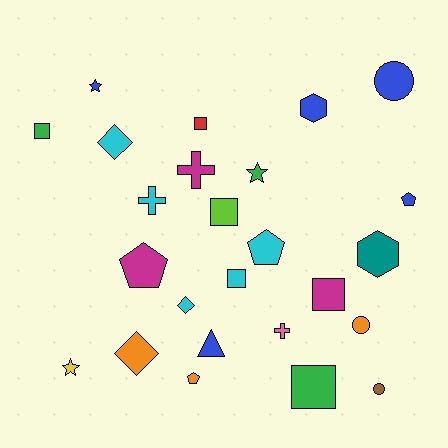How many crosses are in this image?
There are 3 crosses.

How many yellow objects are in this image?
There is 1 yellow object.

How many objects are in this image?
There are 25 objects.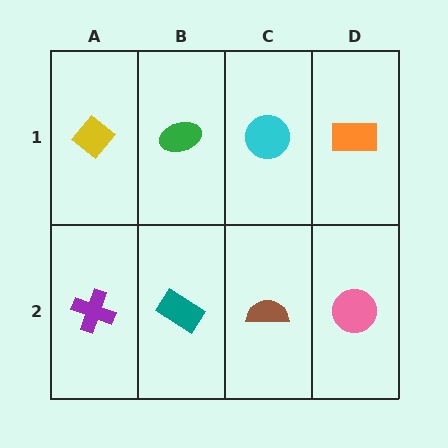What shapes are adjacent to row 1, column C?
A brown semicircle (row 2, column C), a green ellipse (row 1, column B), an orange rectangle (row 1, column D).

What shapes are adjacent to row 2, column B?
A green ellipse (row 1, column B), a purple cross (row 2, column A), a brown semicircle (row 2, column C).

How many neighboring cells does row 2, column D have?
2.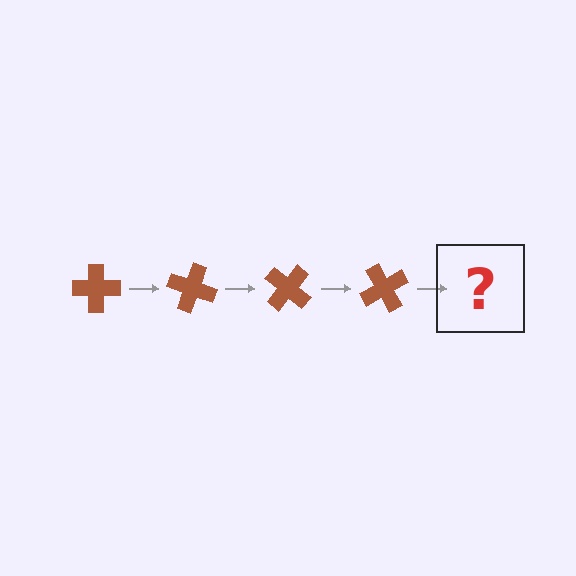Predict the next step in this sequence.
The next step is a brown cross rotated 80 degrees.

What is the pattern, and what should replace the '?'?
The pattern is that the cross rotates 20 degrees each step. The '?' should be a brown cross rotated 80 degrees.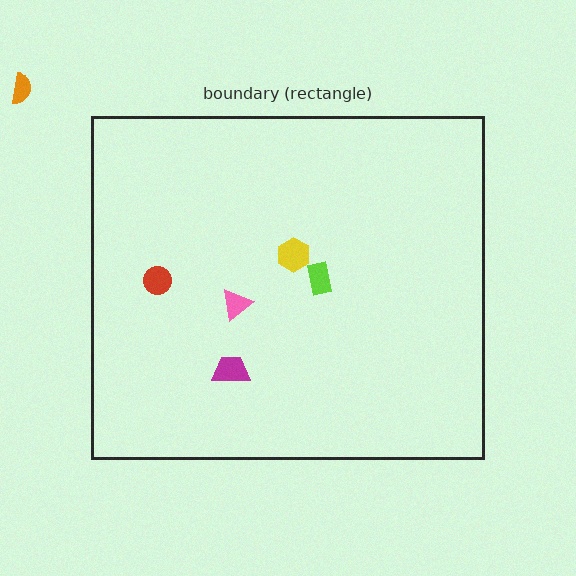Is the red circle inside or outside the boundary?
Inside.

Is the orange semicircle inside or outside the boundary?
Outside.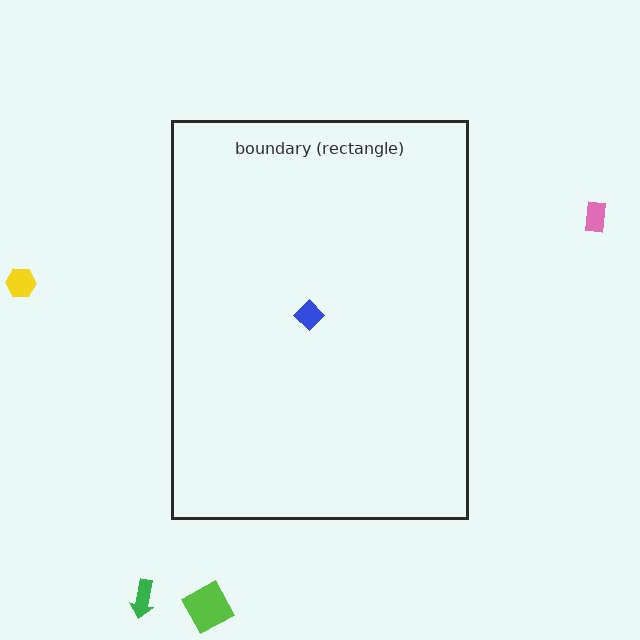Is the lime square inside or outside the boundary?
Outside.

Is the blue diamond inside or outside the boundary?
Inside.